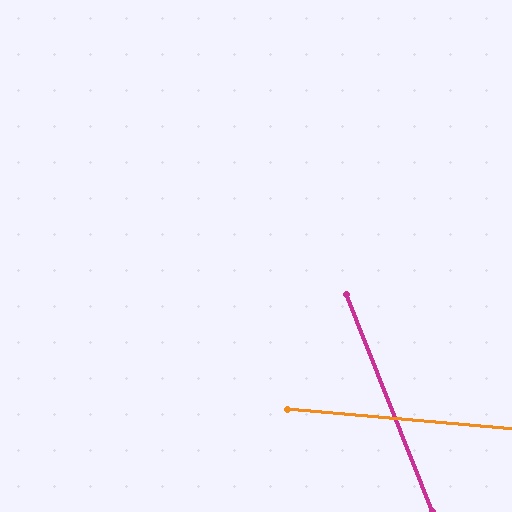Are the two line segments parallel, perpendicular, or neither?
Neither parallel nor perpendicular — they differ by about 63°.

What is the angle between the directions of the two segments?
Approximately 63 degrees.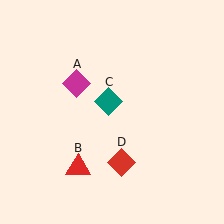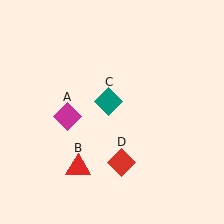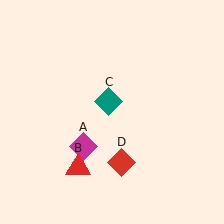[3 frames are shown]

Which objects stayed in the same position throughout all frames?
Red triangle (object B) and teal diamond (object C) and red diamond (object D) remained stationary.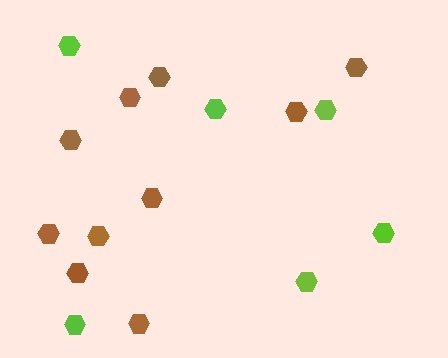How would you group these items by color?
There are 2 groups: one group of brown hexagons (10) and one group of lime hexagons (6).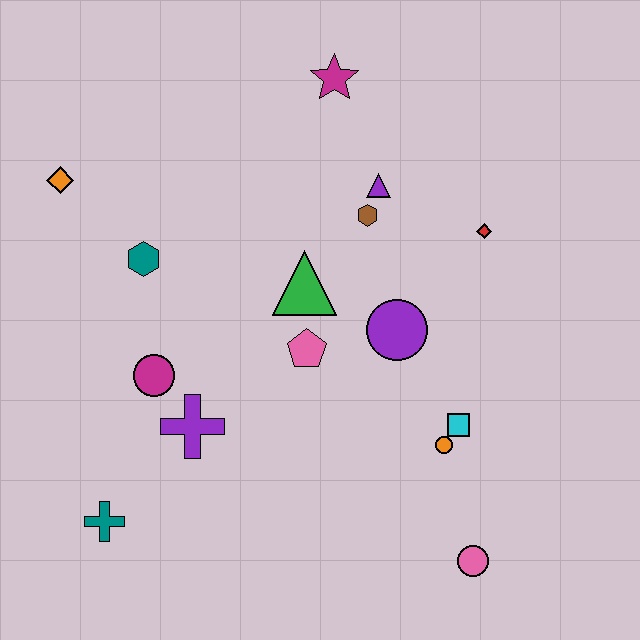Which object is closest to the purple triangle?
The brown hexagon is closest to the purple triangle.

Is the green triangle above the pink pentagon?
Yes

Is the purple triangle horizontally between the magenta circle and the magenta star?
No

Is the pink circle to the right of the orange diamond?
Yes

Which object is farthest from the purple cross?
The magenta star is farthest from the purple cross.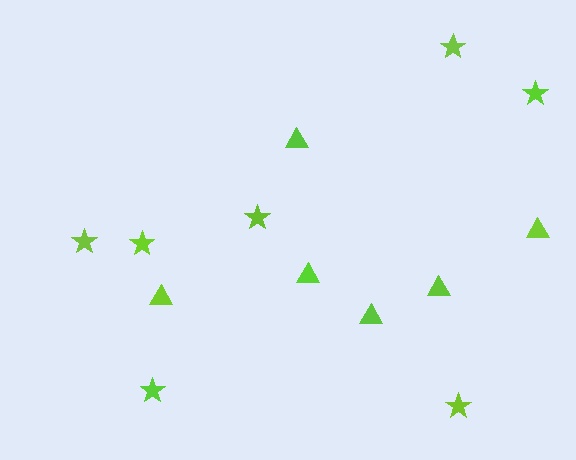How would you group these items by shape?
There are 2 groups: one group of stars (7) and one group of triangles (6).